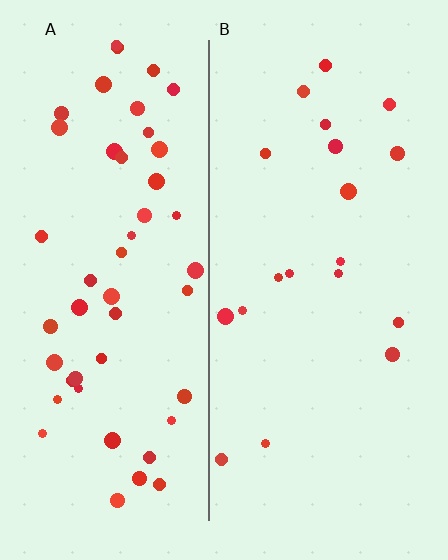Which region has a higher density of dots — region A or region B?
A (the left).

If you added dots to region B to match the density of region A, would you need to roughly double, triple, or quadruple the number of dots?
Approximately triple.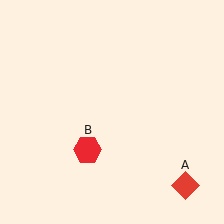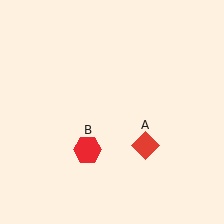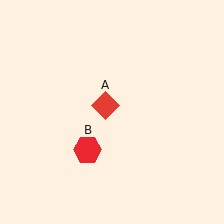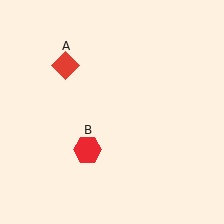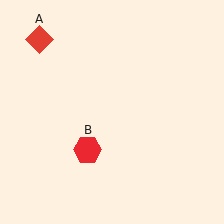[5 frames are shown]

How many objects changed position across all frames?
1 object changed position: red diamond (object A).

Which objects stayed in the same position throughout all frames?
Red hexagon (object B) remained stationary.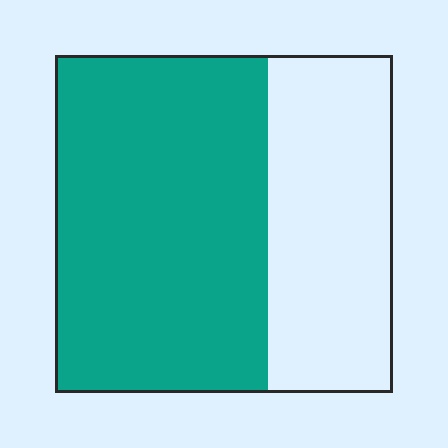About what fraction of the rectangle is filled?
About five eighths (5/8).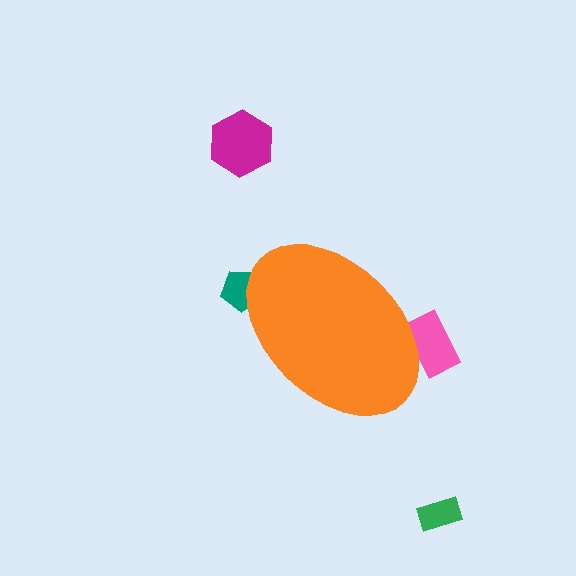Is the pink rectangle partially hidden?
Yes, the pink rectangle is partially hidden behind the orange ellipse.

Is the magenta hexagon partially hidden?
No, the magenta hexagon is fully visible.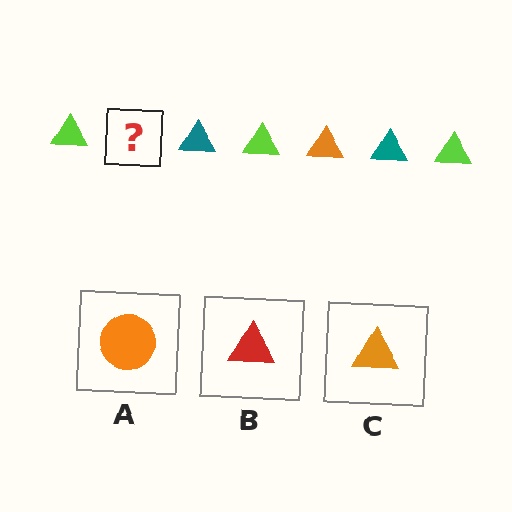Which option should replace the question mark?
Option C.